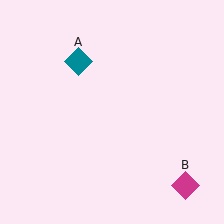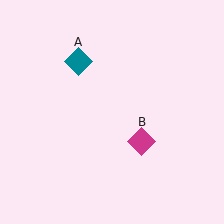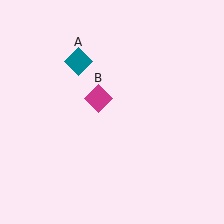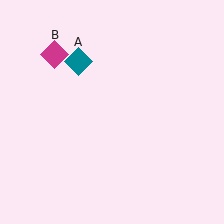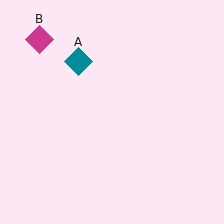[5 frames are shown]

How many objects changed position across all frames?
1 object changed position: magenta diamond (object B).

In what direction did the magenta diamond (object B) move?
The magenta diamond (object B) moved up and to the left.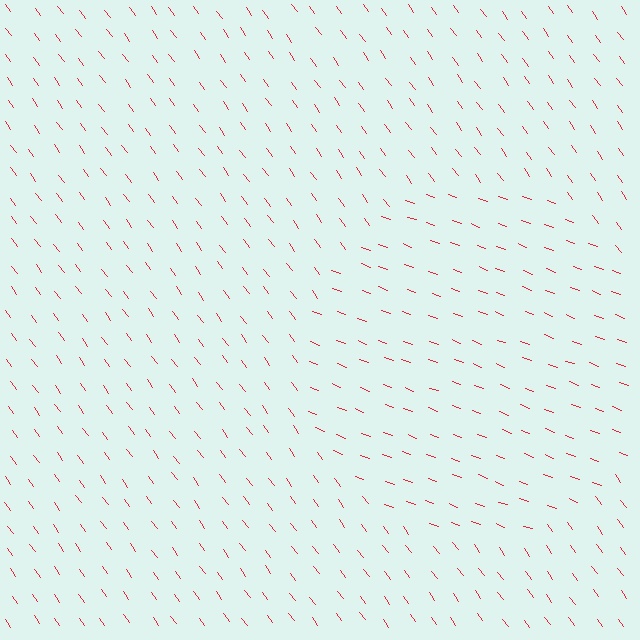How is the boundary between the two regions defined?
The boundary is defined purely by a change in line orientation (approximately 33 degrees difference). All lines are the same color and thickness.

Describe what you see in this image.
The image is filled with small red line segments. A circle region in the image has lines oriented differently from the surrounding lines, creating a visible texture boundary.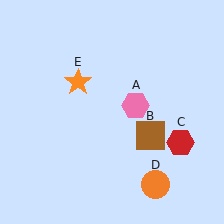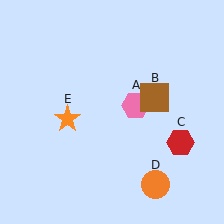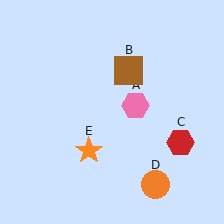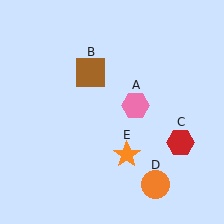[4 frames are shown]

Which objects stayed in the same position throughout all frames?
Pink hexagon (object A) and red hexagon (object C) and orange circle (object D) remained stationary.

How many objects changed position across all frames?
2 objects changed position: brown square (object B), orange star (object E).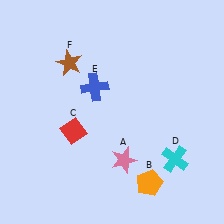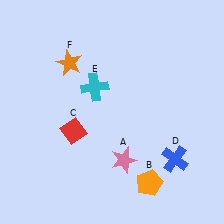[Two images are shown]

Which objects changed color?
D changed from cyan to blue. E changed from blue to cyan. F changed from brown to orange.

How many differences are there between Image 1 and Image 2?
There are 3 differences between the two images.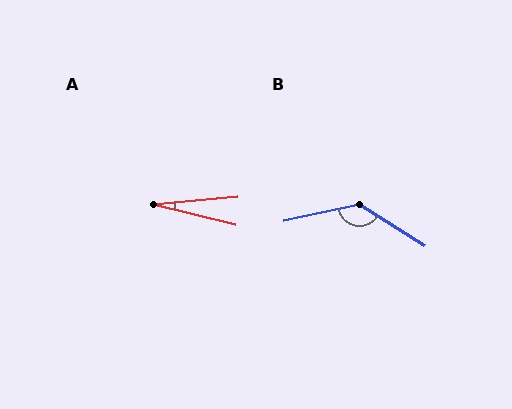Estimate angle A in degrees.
Approximately 19 degrees.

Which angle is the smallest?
A, at approximately 19 degrees.